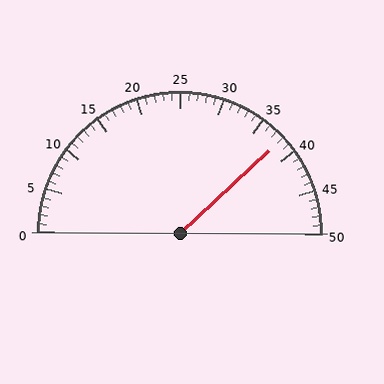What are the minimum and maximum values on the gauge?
The gauge ranges from 0 to 50.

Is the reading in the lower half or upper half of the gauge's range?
The reading is in the upper half of the range (0 to 50).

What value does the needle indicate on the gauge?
The needle indicates approximately 38.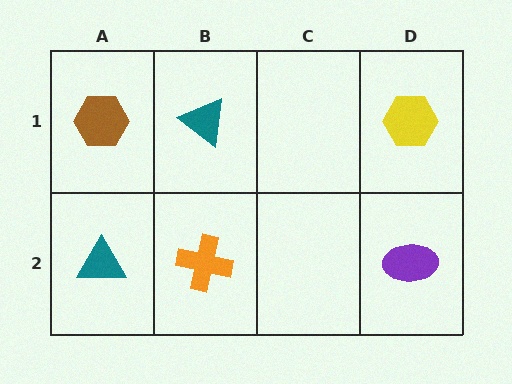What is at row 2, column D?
A purple ellipse.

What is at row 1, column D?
A yellow hexagon.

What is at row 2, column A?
A teal triangle.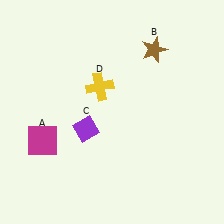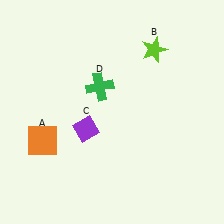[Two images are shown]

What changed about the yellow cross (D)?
In Image 1, D is yellow. In Image 2, it changed to green.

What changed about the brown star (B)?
In Image 1, B is brown. In Image 2, it changed to lime.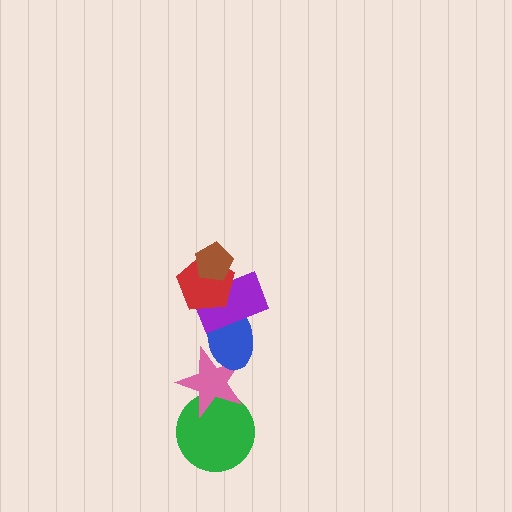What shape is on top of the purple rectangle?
The red pentagon is on top of the purple rectangle.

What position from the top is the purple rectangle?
The purple rectangle is 3rd from the top.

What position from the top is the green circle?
The green circle is 6th from the top.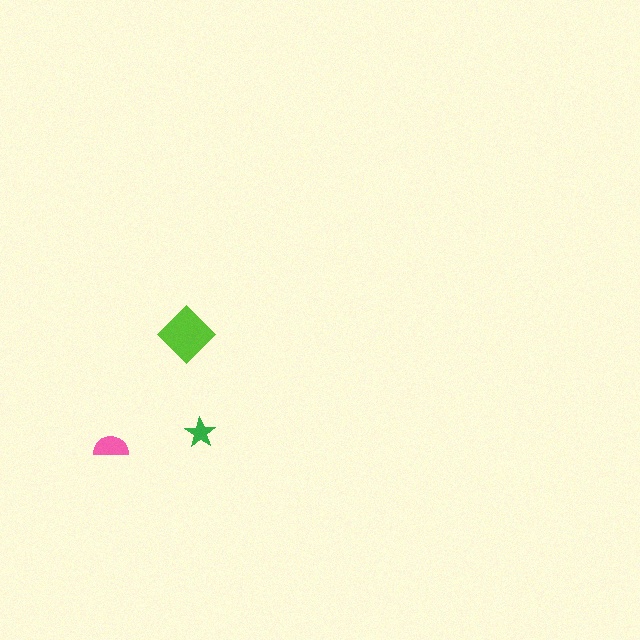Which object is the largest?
The lime diamond.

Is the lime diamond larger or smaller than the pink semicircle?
Larger.